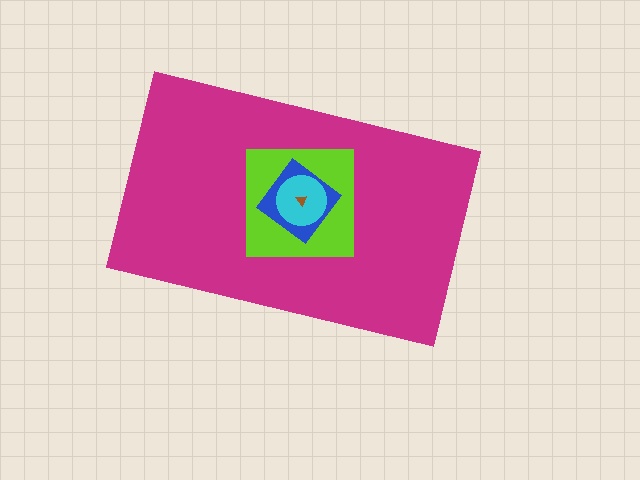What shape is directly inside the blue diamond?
The cyan circle.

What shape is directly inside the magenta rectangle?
The lime square.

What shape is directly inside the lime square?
The blue diamond.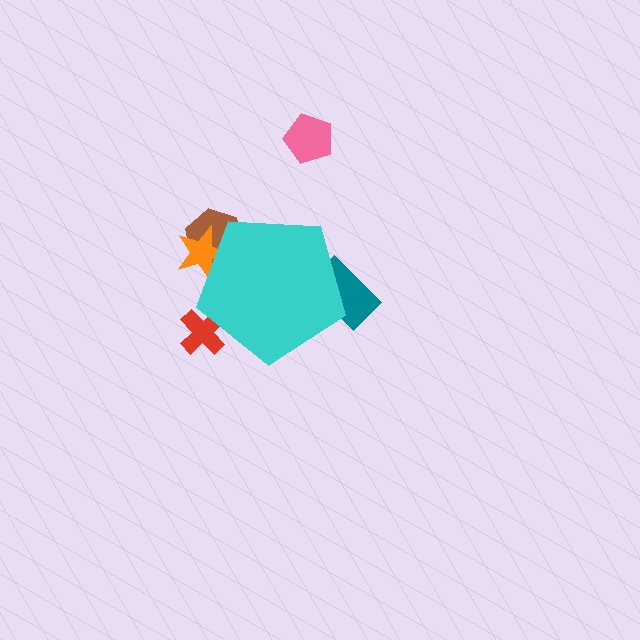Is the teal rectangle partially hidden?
Yes, the teal rectangle is partially hidden behind the cyan pentagon.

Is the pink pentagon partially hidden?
No, the pink pentagon is fully visible.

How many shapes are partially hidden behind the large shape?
4 shapes are partially hidden.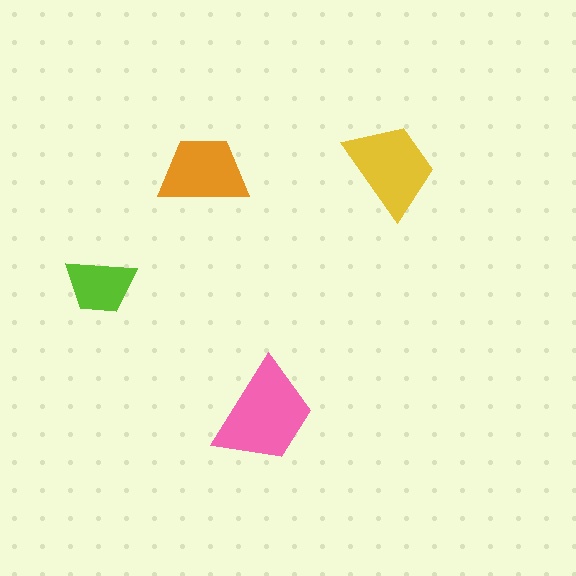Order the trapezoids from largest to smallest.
the pink one, the yellow one, the orange one, the lime one.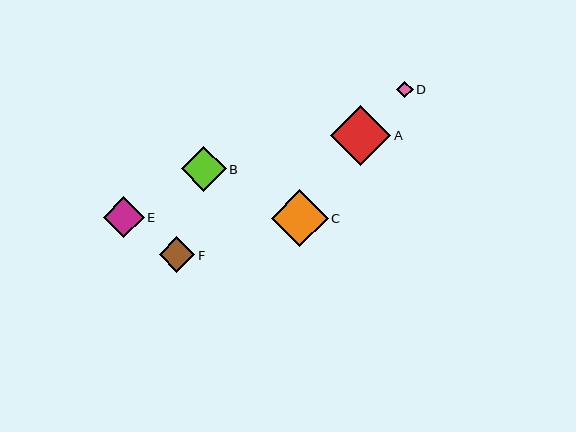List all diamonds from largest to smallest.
From largest to smallest: A, C, B, E, F, D.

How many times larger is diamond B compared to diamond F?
Diamond B is approximately 1.3 times the size of diamond F.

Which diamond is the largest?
Diamond A is the largest with a size of approximately 60 pixels.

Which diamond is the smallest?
Diamond D is the smallest with a size of approximately 16 pixels.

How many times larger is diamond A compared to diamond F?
Diamond A is approximately 1.7 times the size of diamond F.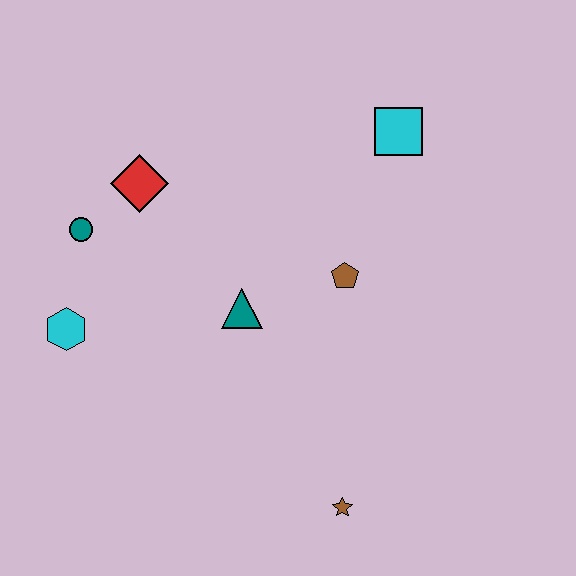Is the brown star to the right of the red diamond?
Yes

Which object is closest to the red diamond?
The teal circle is closest to the red diamond.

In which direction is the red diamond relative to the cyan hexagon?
The red diamond is above the cyan hexagon.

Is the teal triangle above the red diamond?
No